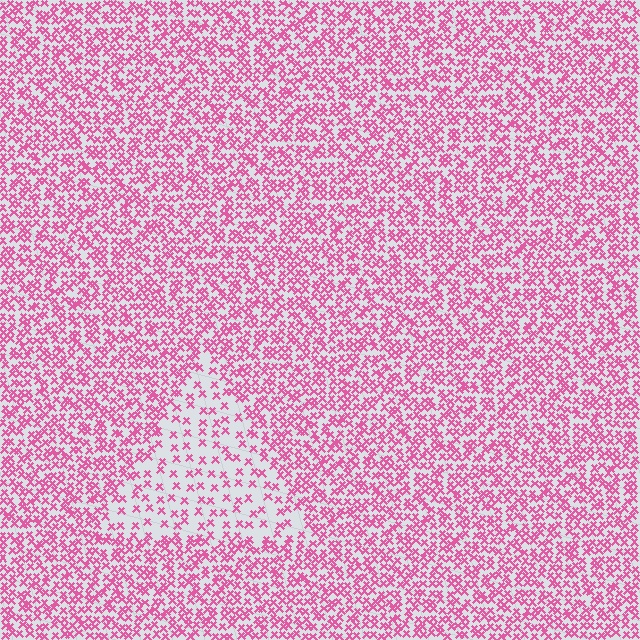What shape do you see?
I see a triangle.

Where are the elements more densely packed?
The elements are more densely packed outside the triangle boundary.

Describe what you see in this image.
The image contains small pink elements arranged at two different densities. A triangle-shaped region is visible where the elements are less densely packed than the surrounding area.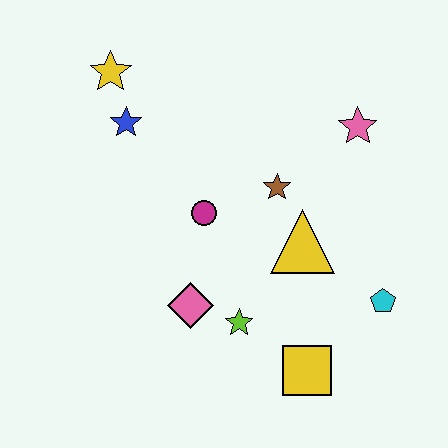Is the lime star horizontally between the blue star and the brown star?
Yes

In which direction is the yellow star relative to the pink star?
The yellow star is to the left of the pink star.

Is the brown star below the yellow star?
Yes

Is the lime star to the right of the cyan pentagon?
No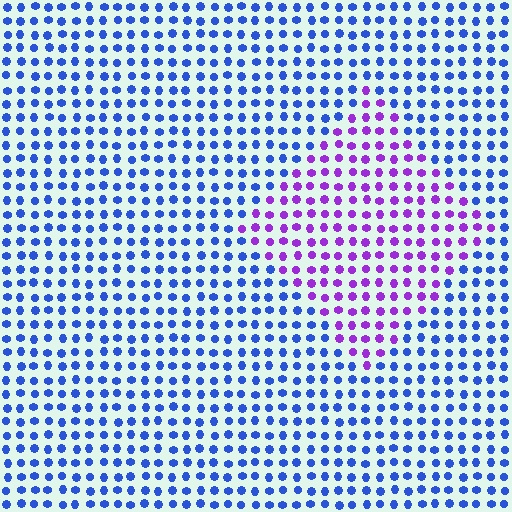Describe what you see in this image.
The image is filled with small blue elements in a uniform arrangement. A diamond-shaped region is visible where the elements are tinted to a slightly different hue, forming a subtle color boundary.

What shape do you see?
I see a diamond.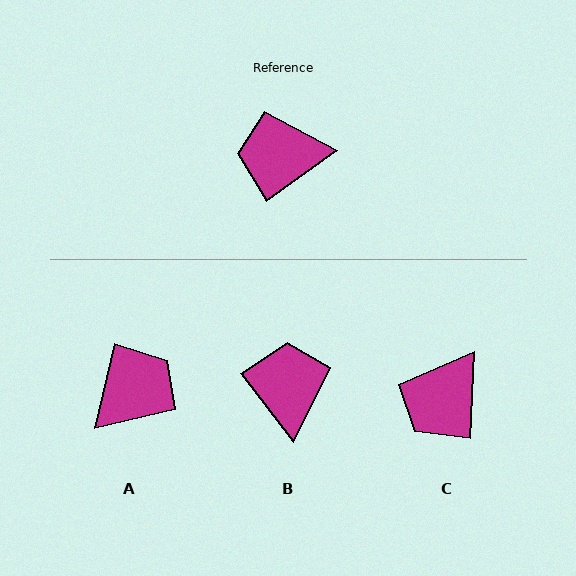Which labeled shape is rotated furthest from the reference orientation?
A, about 139 degrees away.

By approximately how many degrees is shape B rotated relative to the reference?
Approximately 88 degrees clockwise.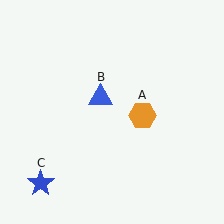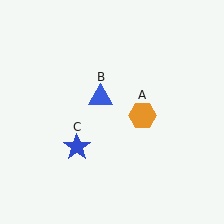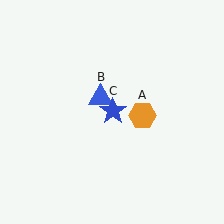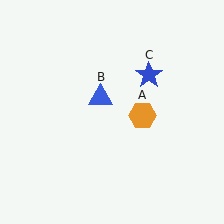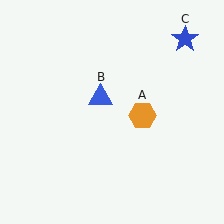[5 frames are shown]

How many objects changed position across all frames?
1 object changed position: blue star (object C).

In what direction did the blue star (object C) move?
The blue star (object C) moved up and to the right.